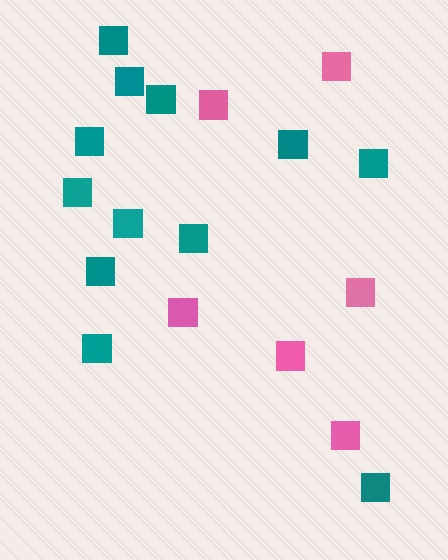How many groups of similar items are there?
There are 2 groups: one group of teal squares (12) and one group of pink squares (6).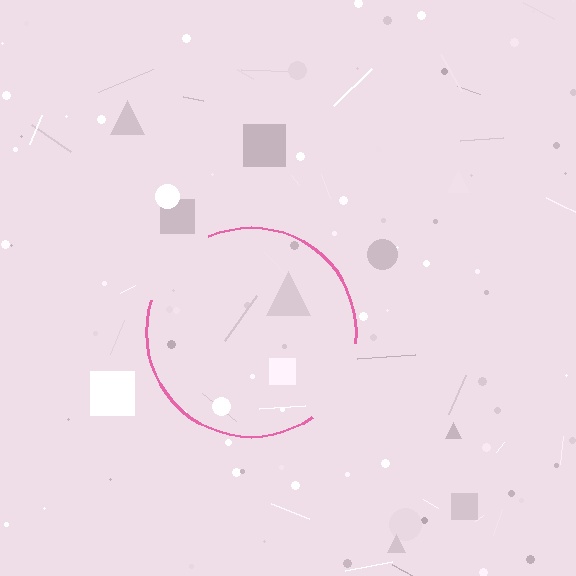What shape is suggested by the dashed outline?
The dashed outline suggests a circle.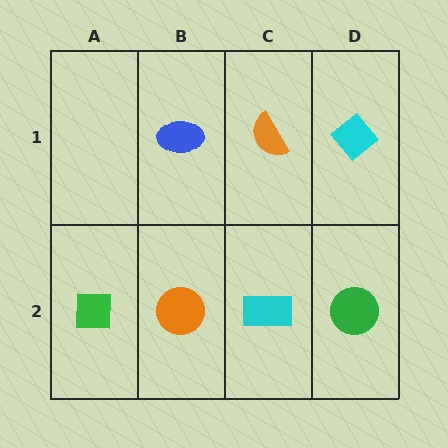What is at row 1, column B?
A blue ellipse.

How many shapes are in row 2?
4 shapes.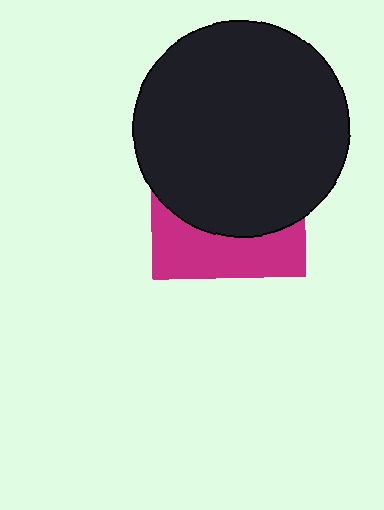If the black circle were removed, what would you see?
You would see the complete magenta square.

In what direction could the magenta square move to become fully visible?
The magenta square could move down. That would shift it out from behind the black circle entirely.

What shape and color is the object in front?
The object in front is a black circle.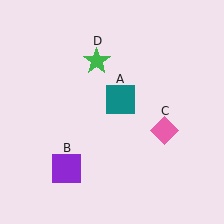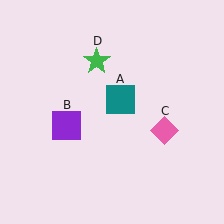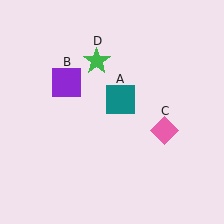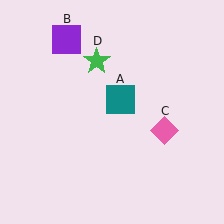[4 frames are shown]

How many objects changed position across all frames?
1 object changed position: purple square (object B).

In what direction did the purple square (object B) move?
The purple square (object B) moved up.